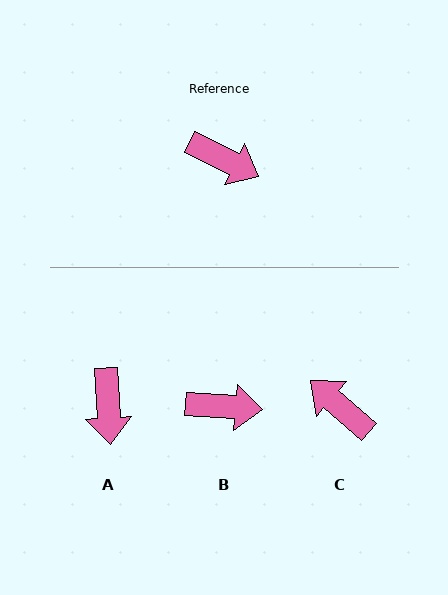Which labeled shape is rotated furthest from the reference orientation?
C, about 165 degrees away.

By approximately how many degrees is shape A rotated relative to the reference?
Approximately 60 degrees clockwise.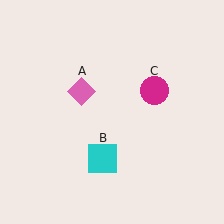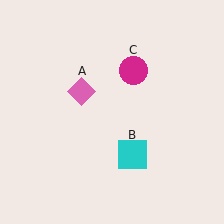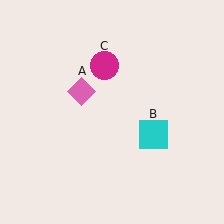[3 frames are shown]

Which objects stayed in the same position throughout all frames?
Pink diamond (object A) remained stationary.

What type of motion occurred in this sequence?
The cyan square (object B), magenta circle (object C) rotated counterclockwise around the center of the scene.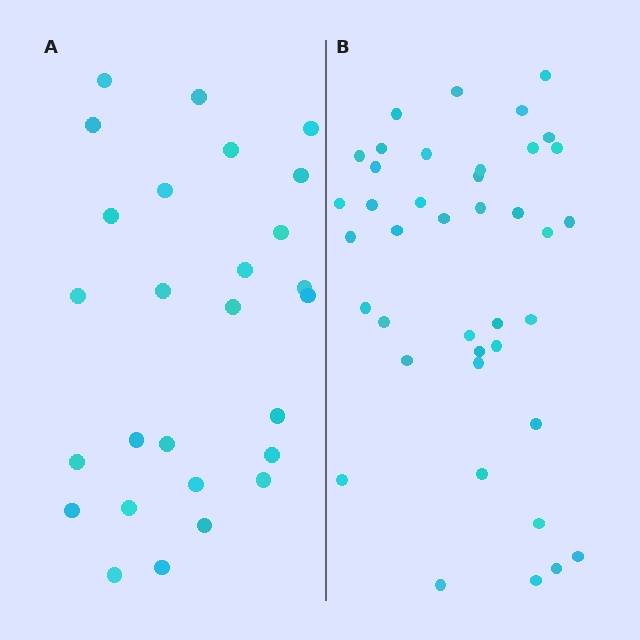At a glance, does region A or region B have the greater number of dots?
Region B (the right region) has more dots.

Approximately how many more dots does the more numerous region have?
Region B has approximately 15 more dots than region A.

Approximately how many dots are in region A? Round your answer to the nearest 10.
About 30 dots. (The exact count is 27, which rounds to 30.)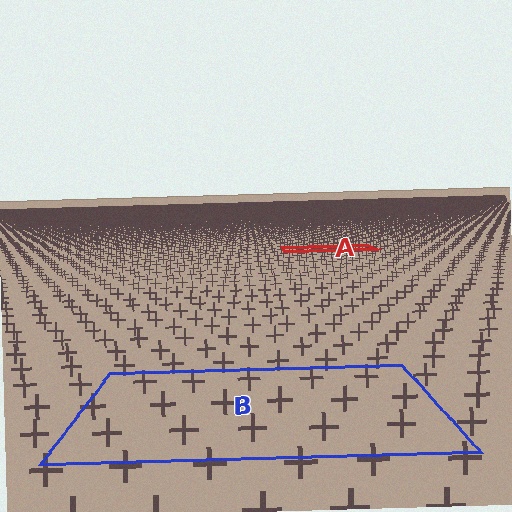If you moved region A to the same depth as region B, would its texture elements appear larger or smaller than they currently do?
They would appear larger. At a closer depth, the same texture elements are projected at a bigger on-screen size.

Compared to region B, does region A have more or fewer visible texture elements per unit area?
Region A has more texture elements per unit area — they are packed more densely because it is farther away.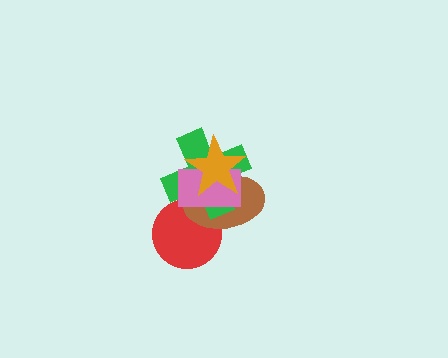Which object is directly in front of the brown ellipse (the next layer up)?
The green cross is directly in front of the brown ellipse.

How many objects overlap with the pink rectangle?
4 objects overlap with the pink rectangle.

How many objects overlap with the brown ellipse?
4 objects overlap with the brown ellipse.